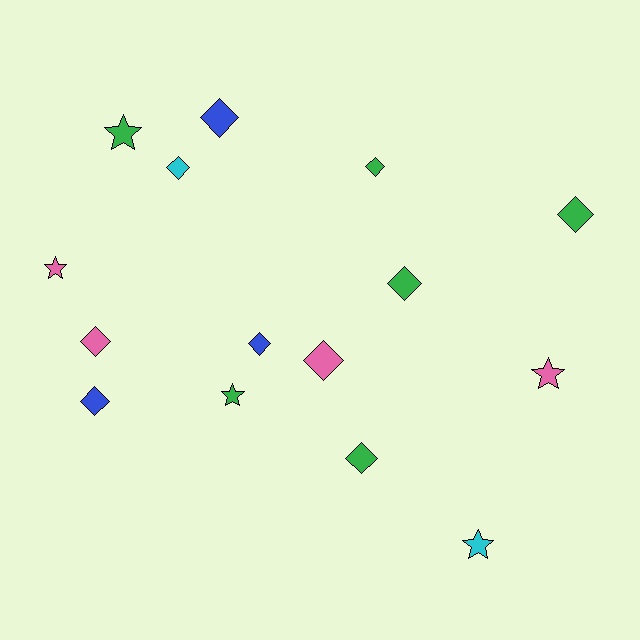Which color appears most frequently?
Green, with 6 objects.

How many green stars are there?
There are 2 green stars.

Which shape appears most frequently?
Diamond, with 10 objects.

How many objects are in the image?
There are 15 objects.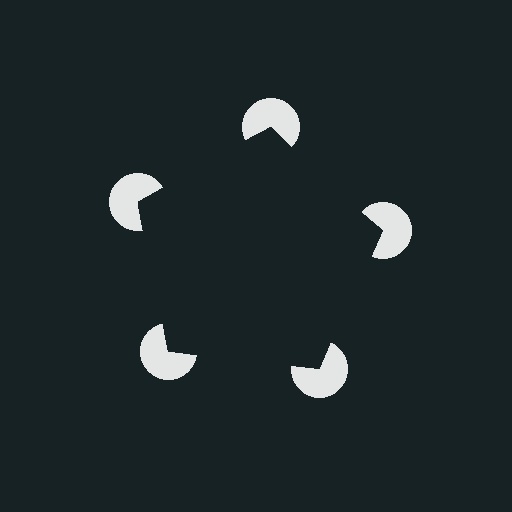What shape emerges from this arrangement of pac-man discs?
An illusory pentagon — its edges are inferred from the aligned wedge cuts in the pac-man discs, not physically drawn.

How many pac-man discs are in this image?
There are 5 — one at each vertex of the illusory pentagon.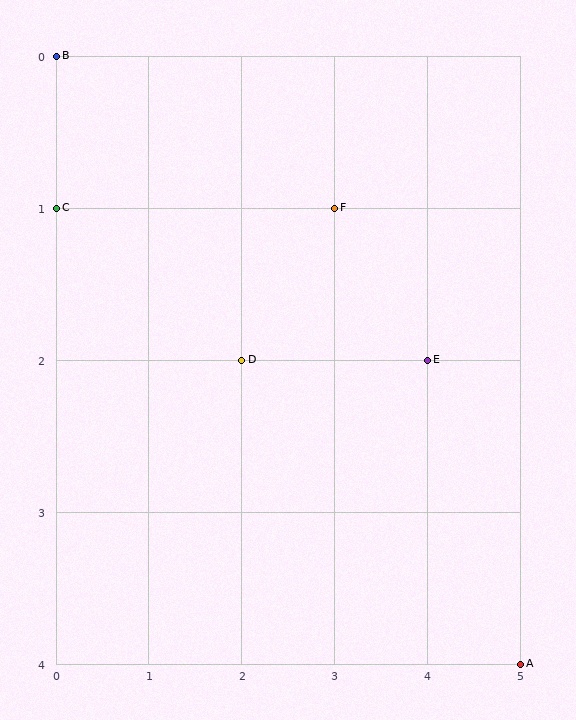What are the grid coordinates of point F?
Point F is at grid coordinates (3, 1).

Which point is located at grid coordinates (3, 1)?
Point F is at (3, 1).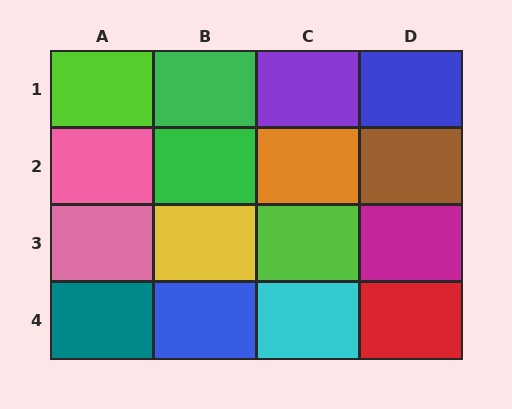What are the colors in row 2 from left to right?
Pink, green, orange, brown.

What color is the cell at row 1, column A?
Lime.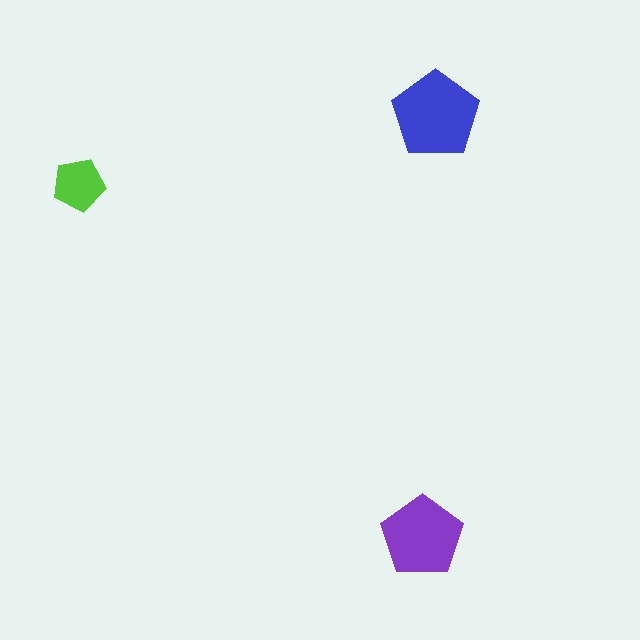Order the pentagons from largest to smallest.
the blue one, the purple one, the lime one.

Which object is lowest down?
The purple pentagon is bottommost.